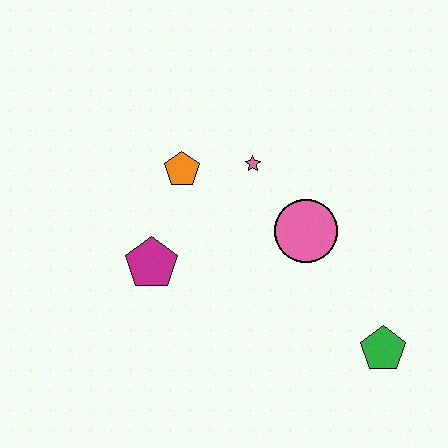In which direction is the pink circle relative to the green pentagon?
The pink circle is above the green pentagon.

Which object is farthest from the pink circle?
The magenta pentagon is farthest from the pink circle.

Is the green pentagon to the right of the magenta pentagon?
Yes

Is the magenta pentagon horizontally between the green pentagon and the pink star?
No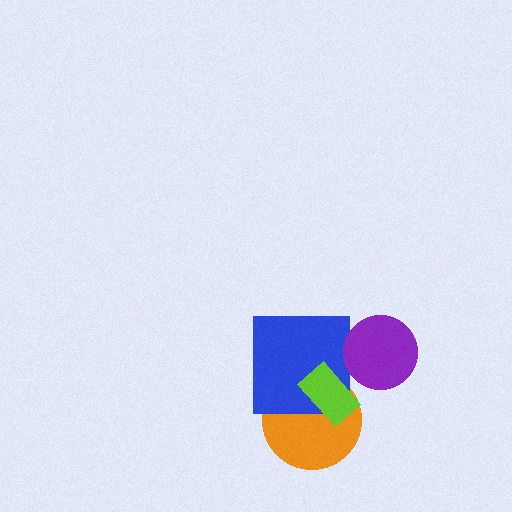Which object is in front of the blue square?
The lime rectangle is in front of the blue square.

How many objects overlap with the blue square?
2 objects overlap with the blue square.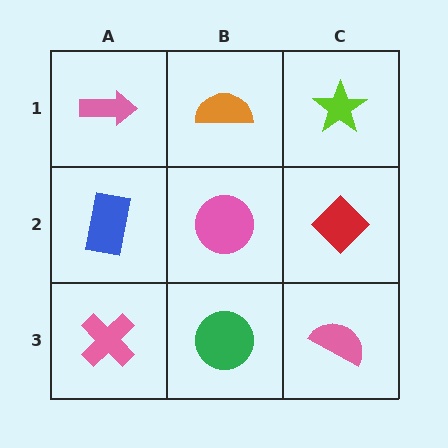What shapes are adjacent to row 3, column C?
A red diamond (row 2, column C), a green circle (row 3, column B).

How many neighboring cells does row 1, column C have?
2.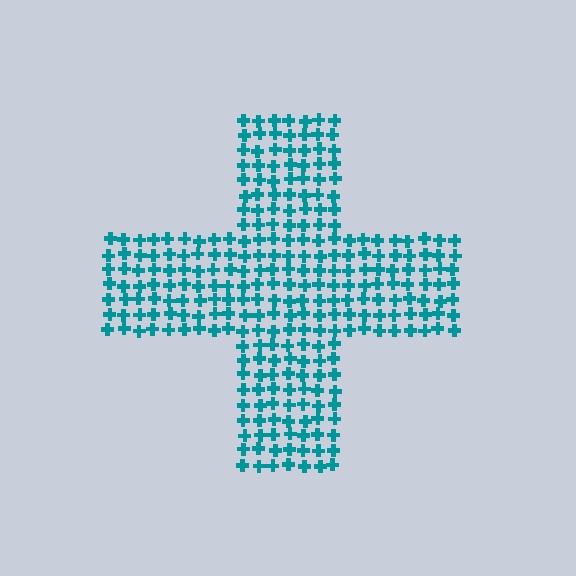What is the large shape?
The large shape is a cross.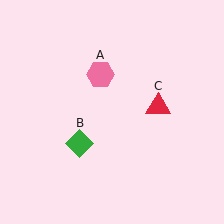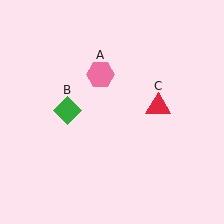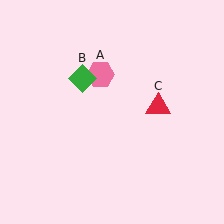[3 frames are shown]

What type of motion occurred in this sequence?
The green diamond (object B) rotated clockwise around the center of the scene.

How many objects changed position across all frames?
1 object changed position: green diamond (object B).